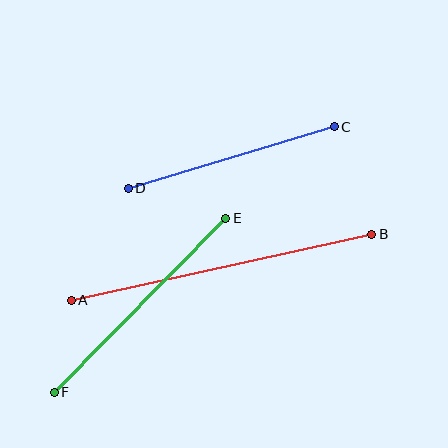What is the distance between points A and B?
The distance is approximately 307 pixels.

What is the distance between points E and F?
The distance is approximately 244 pixels.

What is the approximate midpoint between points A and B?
The midpoint is at approximately (221, 267) pixels.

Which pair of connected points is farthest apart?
Points A and B are farthest apart.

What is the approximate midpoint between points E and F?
The midpoint is at approximately (140, 305) pixels.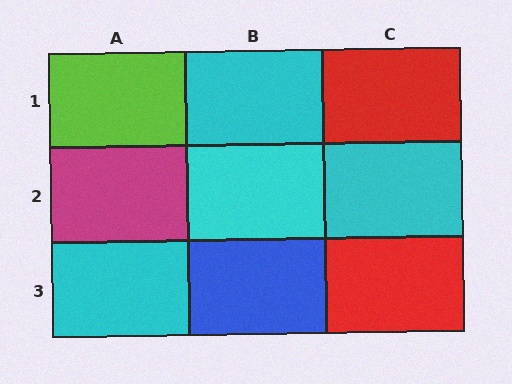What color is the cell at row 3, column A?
Cyan.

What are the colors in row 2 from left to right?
Magenta, cyan, cyan.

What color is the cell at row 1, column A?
Lime.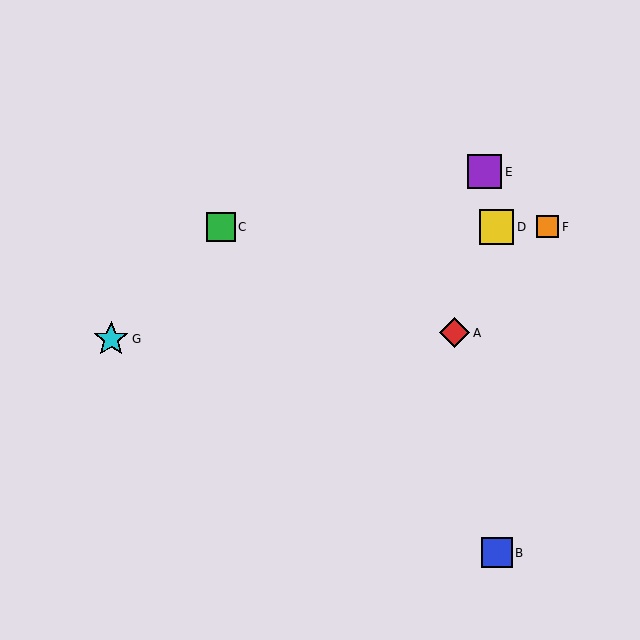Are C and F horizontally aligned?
Yes, both are at y≈227.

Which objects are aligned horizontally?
Objects C, D, F are aligned horizontally.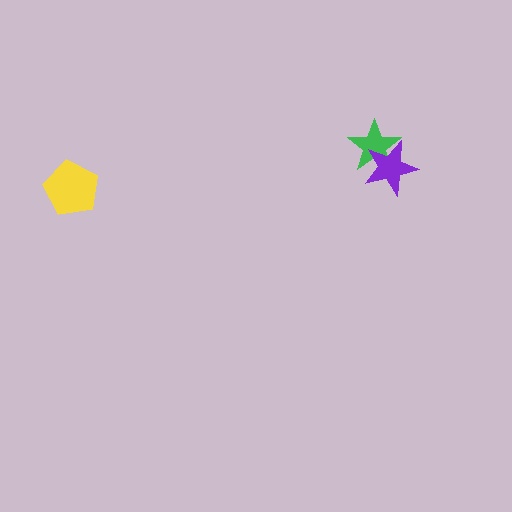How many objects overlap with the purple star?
1 object overlaps with the purple star.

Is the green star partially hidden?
Yes, it is partially covered by another shape.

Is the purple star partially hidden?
No, no other shape covers it.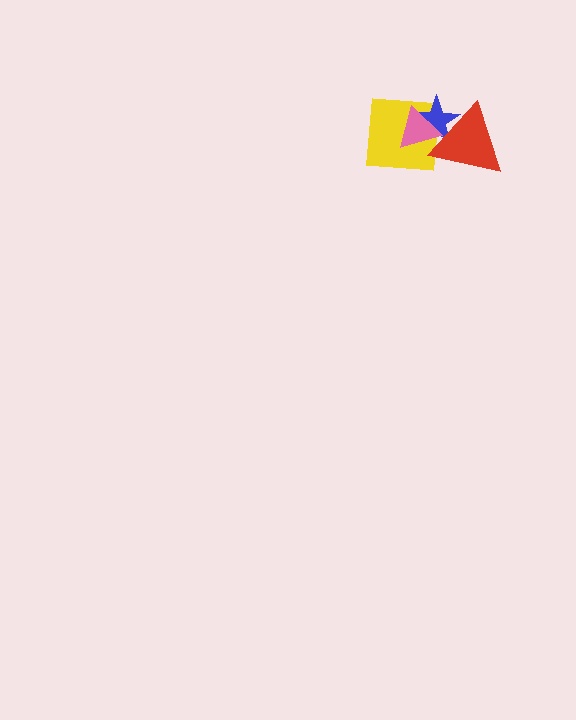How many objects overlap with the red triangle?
3 objects overlap with the red triangle.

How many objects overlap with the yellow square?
3 objects overlap with the yellow square.